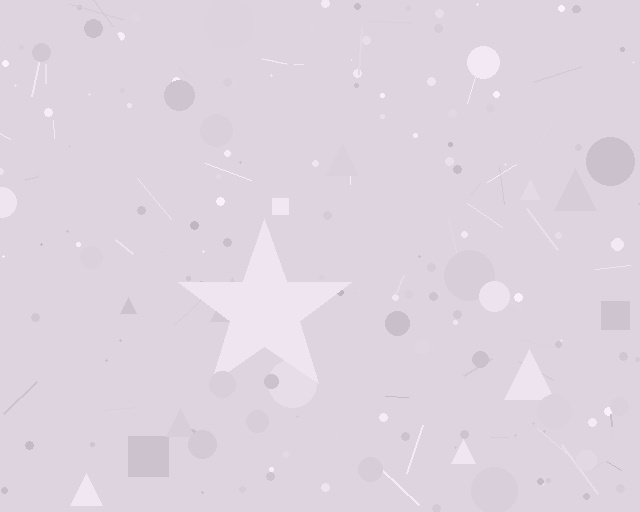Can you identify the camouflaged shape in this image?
The camouflaged shape is a star.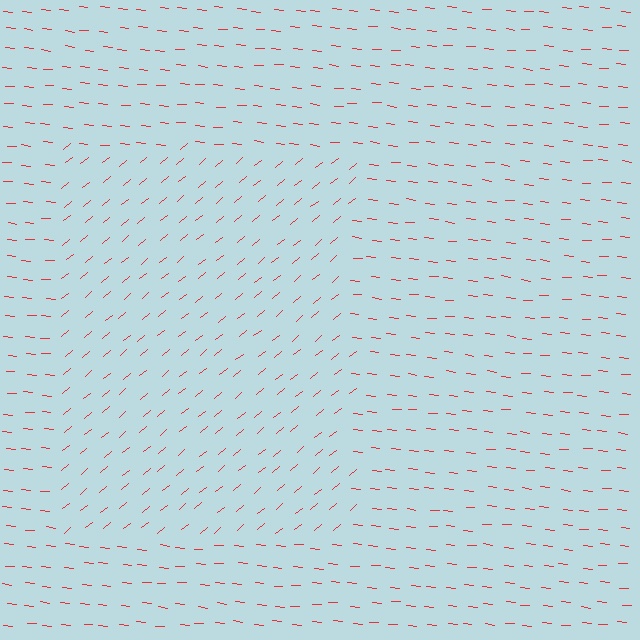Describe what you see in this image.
The image is filled with small red line segments. A rectangle region in the image has lines oriented differently from the surrounding lines, creating a visible texture boundary.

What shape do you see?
I see a rectangle.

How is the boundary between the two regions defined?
The boundary is defined purely by a change in line orientation (approximately 45 degrees difference). All lines are the same color and thickness.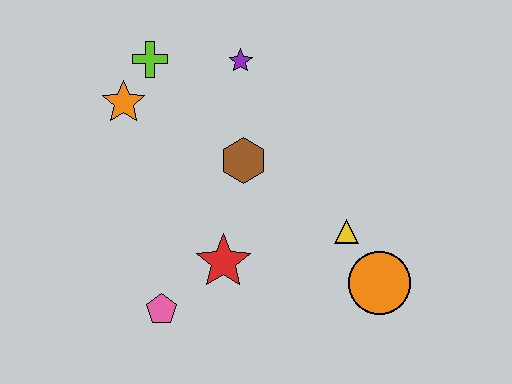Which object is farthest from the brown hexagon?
The orange circle is farthest from the brown hexagon.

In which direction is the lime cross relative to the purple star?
The lime cross is to the left of the purple star.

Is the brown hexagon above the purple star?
No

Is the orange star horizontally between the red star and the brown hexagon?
No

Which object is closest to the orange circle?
The yellow triangle is closest to the orange circle.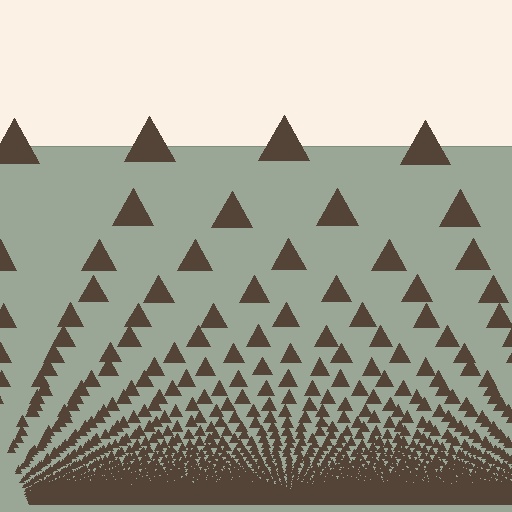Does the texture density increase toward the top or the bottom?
Density increases toward the bottom.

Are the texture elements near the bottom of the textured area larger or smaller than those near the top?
Smaller. The gradient is inverted — elements near the bottom are smaller and denser.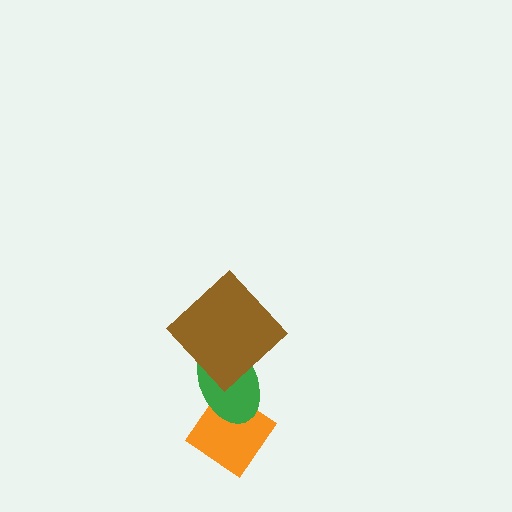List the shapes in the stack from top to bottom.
From top to bottom: the brown diamond, the green ellipse, the orange diamond.